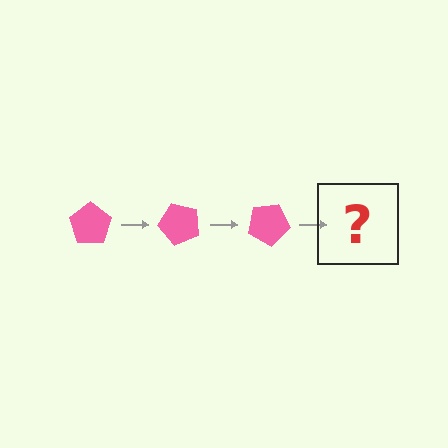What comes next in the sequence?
The next element should be a pink pentagon rotated 150 degrees.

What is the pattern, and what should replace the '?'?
The pattern is that the pentagon rotates 50 degrees each step. The '?' should be a pink pentagon rotated 150 degrees.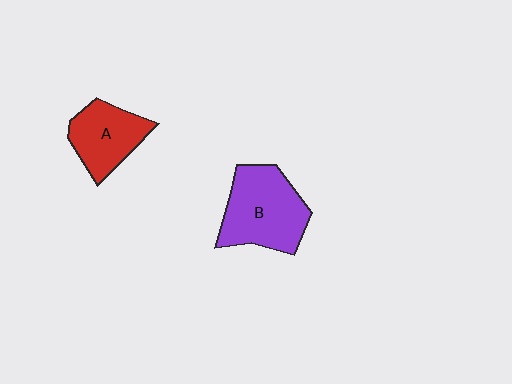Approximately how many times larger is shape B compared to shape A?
Approximately 1.4 times.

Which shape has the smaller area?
Shape A (red).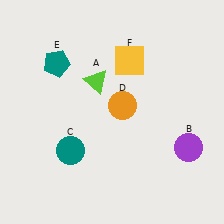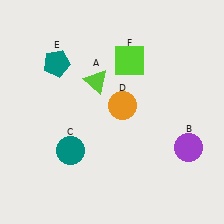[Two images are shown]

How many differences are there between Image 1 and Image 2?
There is 1 difference between the two images.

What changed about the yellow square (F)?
In Image 1, F is yellow. In Image 2, it changed to lime.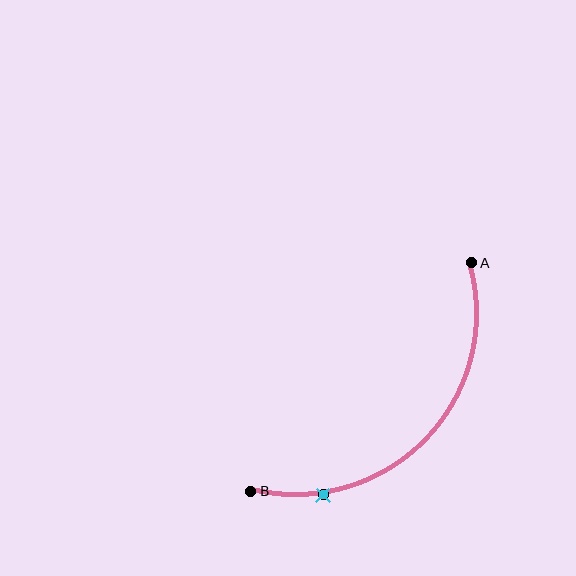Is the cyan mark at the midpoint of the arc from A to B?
No. The cyan mark lies on the arc but is closer to endpoint B. The arc midpoint would be at the point on the curve equidistant along the arc from both A and B.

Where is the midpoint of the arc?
The arc midpoint is the point on the curve farthest from the straight line joining A and B. It sits below and to the right of that line.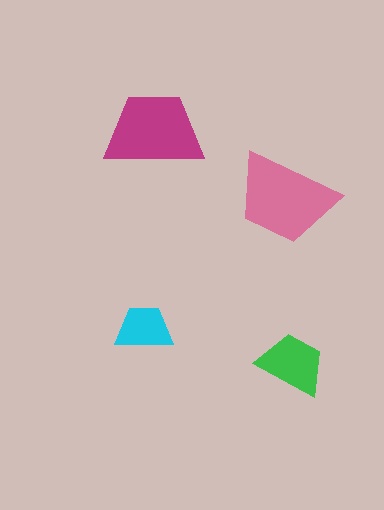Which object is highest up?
The magenta trapezoid is topmost.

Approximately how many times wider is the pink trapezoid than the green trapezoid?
About 1.5 times wider.